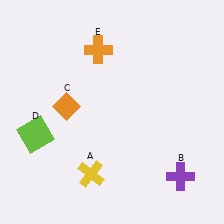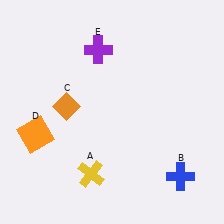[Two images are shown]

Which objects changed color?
B changed from purple to blue. D changed from lime to orange. E changed from orange to purple.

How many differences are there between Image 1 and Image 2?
There are 3 differences between the two images.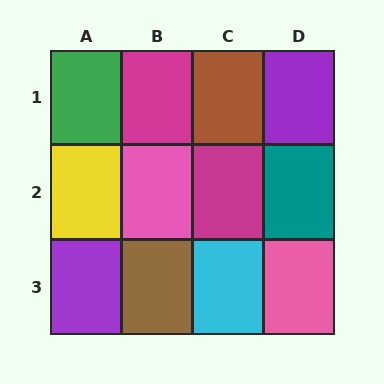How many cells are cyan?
1 cell is cyan.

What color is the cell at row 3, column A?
Purple.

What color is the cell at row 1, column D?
Purple.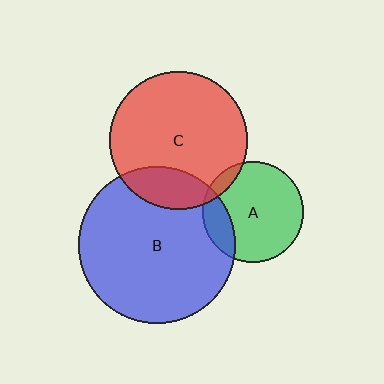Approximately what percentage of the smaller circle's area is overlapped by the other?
Approximately 10%.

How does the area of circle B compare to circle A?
Approximately 2.4 times.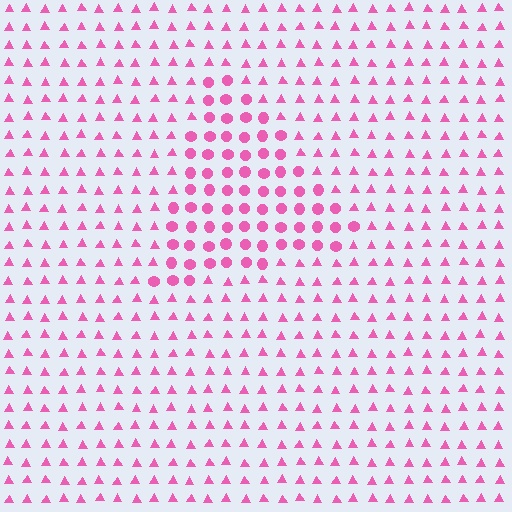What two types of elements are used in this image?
The image uses circles inside the triangle region and triangles outside it.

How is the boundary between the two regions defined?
The boundary is defined by a change in element shape: circles inside vs. triangles outside. All elements share the same color and spacing.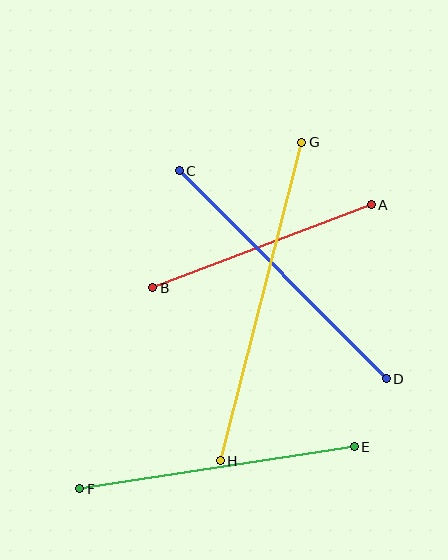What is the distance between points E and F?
The distance is approximately 278 pixels.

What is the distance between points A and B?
The distance is approximately 234 pixels.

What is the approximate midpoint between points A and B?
The midpoint is at approximately (262, 246) pixels.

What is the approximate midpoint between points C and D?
The midpoint is at approximately (283, 275) pixels.